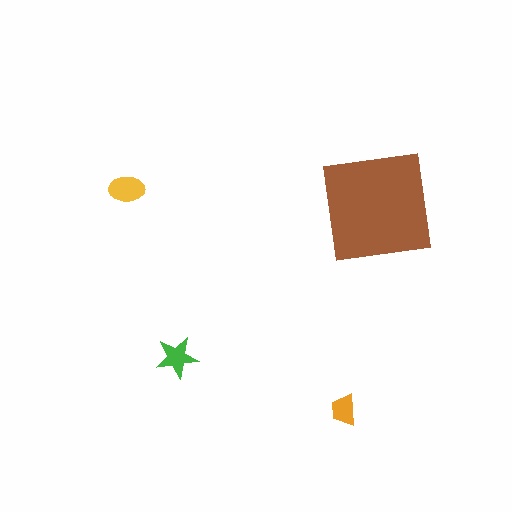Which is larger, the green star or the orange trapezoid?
The green star.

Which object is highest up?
The yellow ellipse is topmost.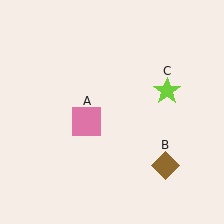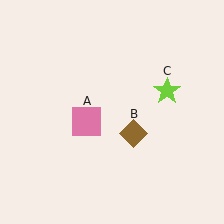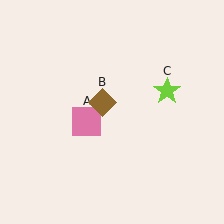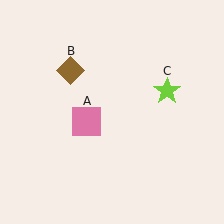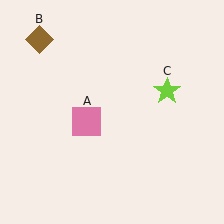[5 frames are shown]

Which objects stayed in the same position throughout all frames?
Pink square (object A) and lime star (object C) remained stationary.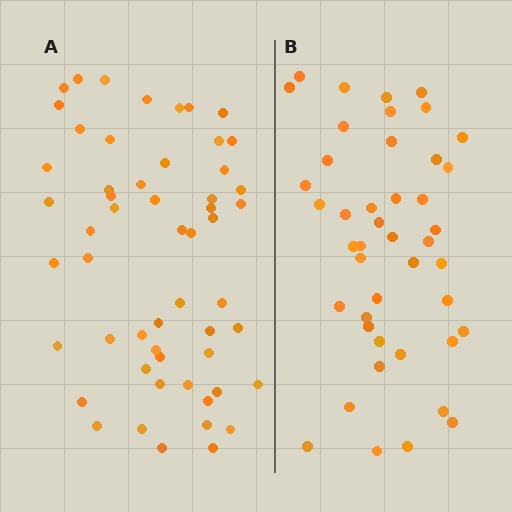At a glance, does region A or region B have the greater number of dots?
Region A (the left region) has more dots.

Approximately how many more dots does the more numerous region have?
Region A has roughly 12 or so more dots than region B.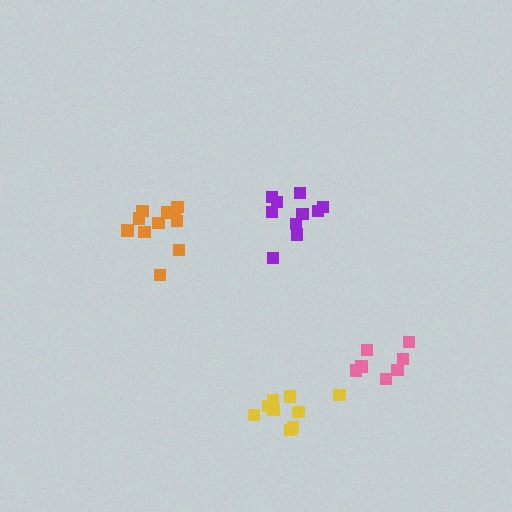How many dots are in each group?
Group 1: 10 dots, Group 2: 7 dots, Group 3: 9 dots, Group 4: 11 dots (37 total).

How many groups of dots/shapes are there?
There are 4 groups.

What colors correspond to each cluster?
The clusters are colored: purple, pink, yellow, orange.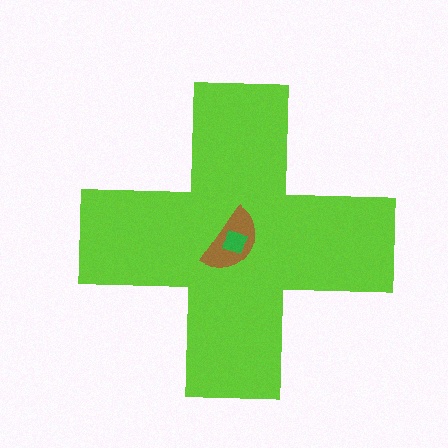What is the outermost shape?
The lime cross.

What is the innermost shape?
The green diamond.